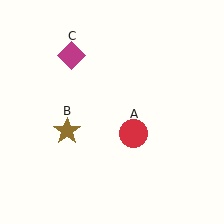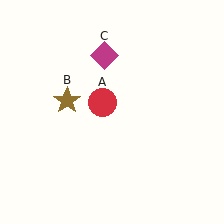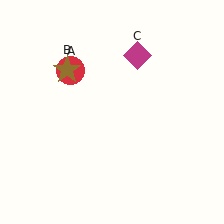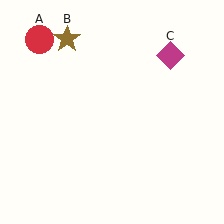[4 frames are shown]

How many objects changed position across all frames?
3 objects changed position: red circle (object A), brown star (object B), magenta diamond (object C).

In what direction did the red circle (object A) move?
The red circle (object A) moved up and to the left.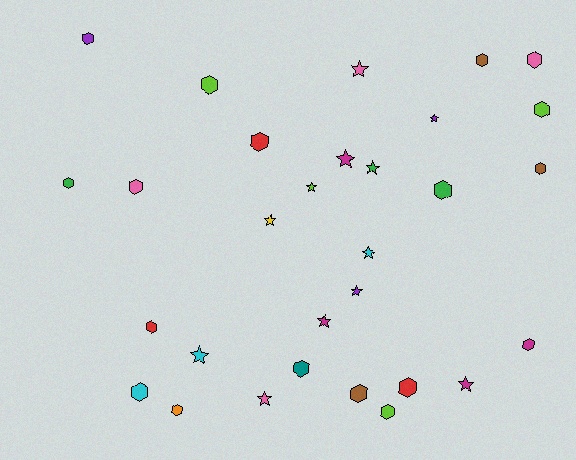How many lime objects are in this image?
There are 4 lime objects.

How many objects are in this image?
There are 30 objects.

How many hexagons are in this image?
There are 18 hexagons.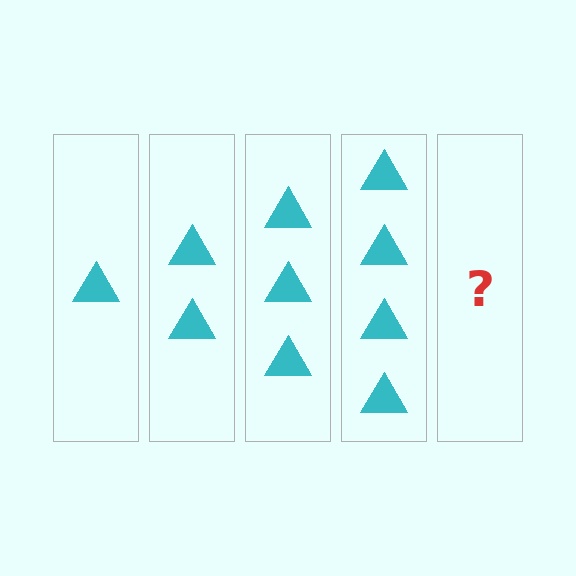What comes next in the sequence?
The next element should be 5 triangles.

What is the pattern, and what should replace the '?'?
The pattern is that each step adds one more triangle. The '?' should be 5 triangles.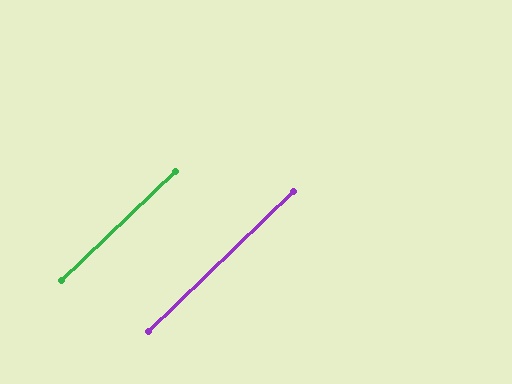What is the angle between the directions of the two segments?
Approximately 0 degrees.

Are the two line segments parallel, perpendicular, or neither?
Parallel — their directions differ by only 0.3°.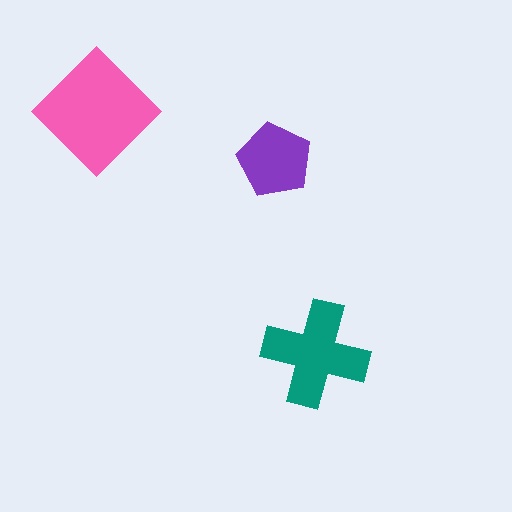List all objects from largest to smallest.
The pink diamond, the teal cross, the purple pentagon.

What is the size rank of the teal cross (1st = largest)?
2nd.